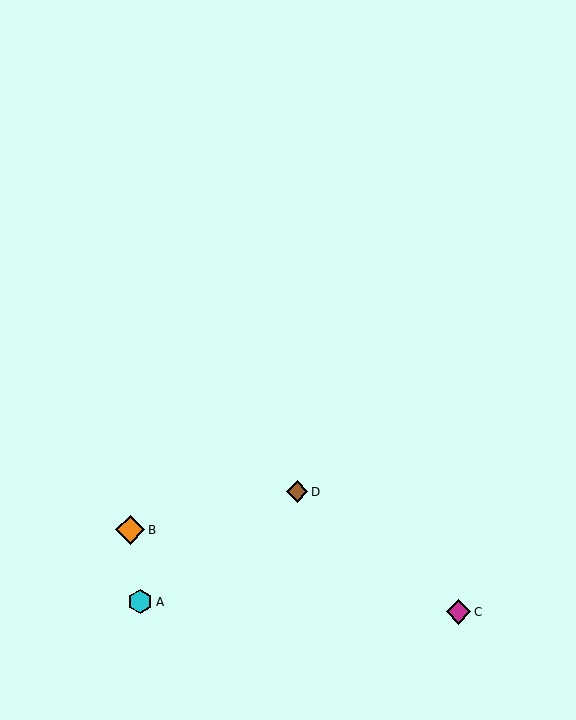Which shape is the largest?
The orange diamond (labeled B) is the largest.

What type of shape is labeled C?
Shape C is a magenta diamond.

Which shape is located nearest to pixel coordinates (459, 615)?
The magenta diamond (labeled C) at (459, 612) is nearest to that location.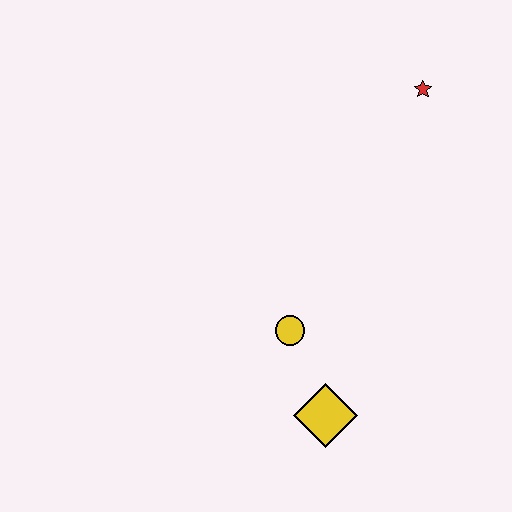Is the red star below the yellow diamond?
No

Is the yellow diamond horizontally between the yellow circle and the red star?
Yes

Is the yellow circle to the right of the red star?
No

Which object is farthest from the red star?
The yellow diamond is farthest from the red star.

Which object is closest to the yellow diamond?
The yellow circle is closest to the yellow diamond.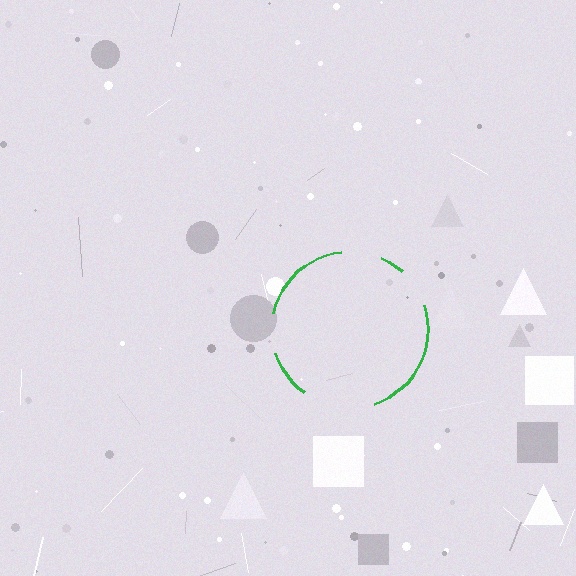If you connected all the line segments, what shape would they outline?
They would outline a circle.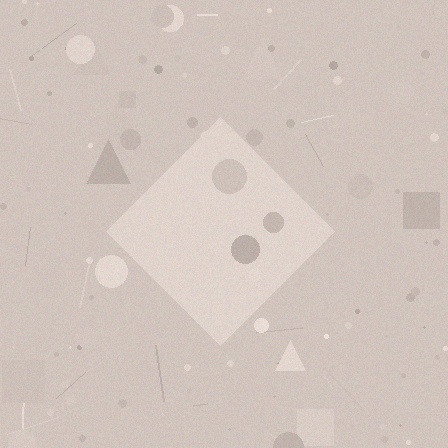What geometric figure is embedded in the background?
A diamond is embedded in the background.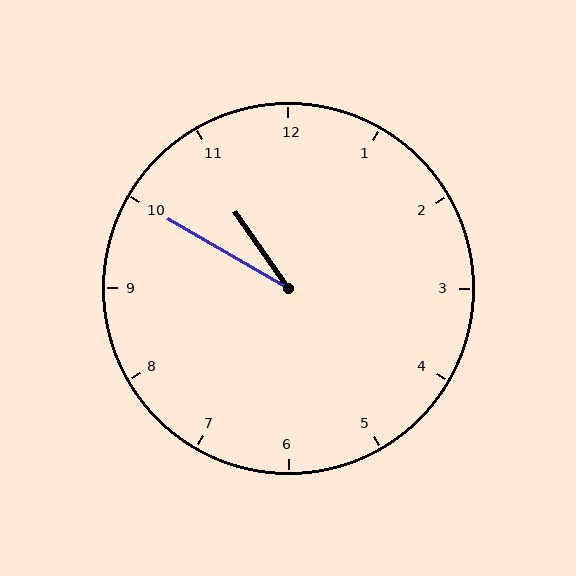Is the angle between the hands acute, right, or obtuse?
It is acute.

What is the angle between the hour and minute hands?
Approximately 25 degrees.